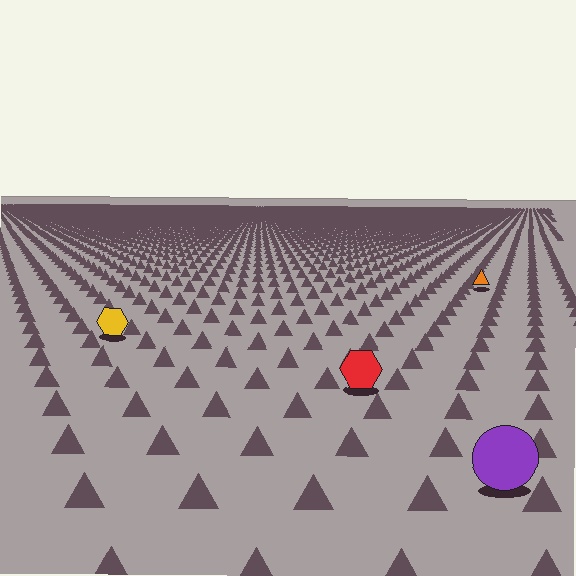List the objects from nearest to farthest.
From nearest to farthest: the purple circle, the red hexagon, the yellow hexagon, the orange triangle.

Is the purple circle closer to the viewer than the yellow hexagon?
Yes. The purple circle is closer — you can tell from the texture gradient: the ground texture is coarser near it.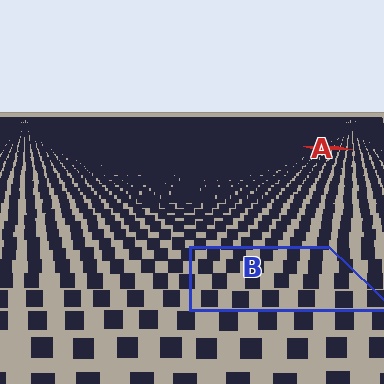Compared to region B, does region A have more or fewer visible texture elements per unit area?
Region A has more texture elements per unit area — they are packed more densely because it is farther away.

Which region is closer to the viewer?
Region B is closer. The texture elements there are larger and more spread out.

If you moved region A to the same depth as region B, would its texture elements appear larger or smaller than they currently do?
They would appear larger. At a closer depth, the same texture elements are projected at a bigger on-screen size.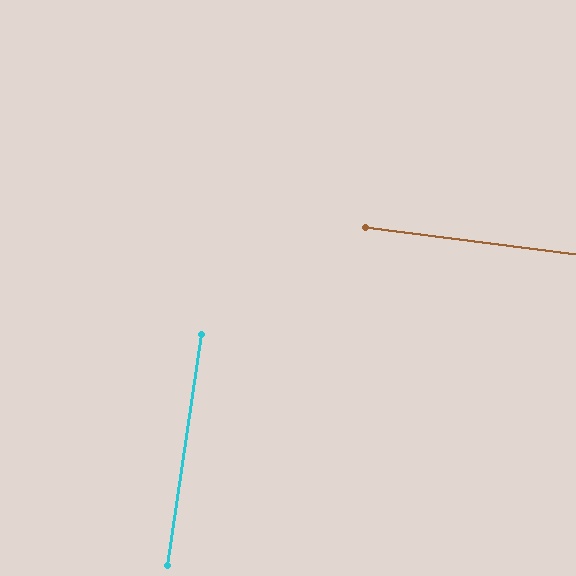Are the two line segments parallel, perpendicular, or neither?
Perpendicular — they meet at approximately 89°.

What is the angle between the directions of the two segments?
Approximately 89 degrees.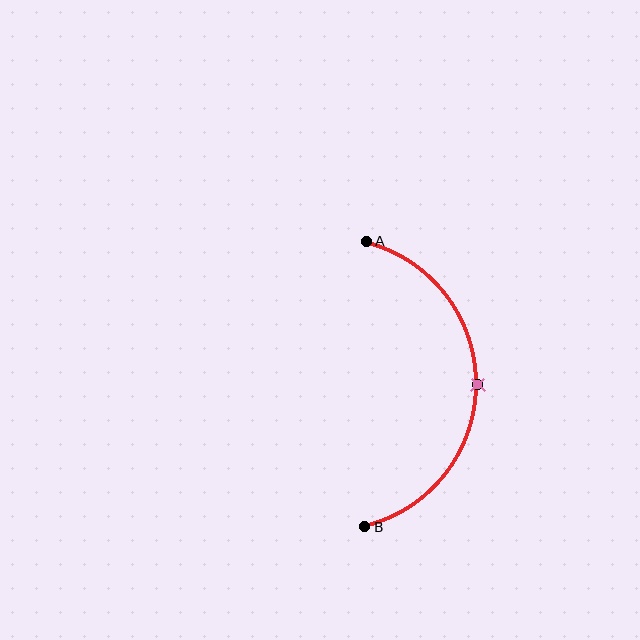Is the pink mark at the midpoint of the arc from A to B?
Yes. The pink mark lies on the arc at equal arc-length from both A and B — it is the arc midpoint.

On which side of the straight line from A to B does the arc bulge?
The arc bulges to the right of the straight line connecting A and B.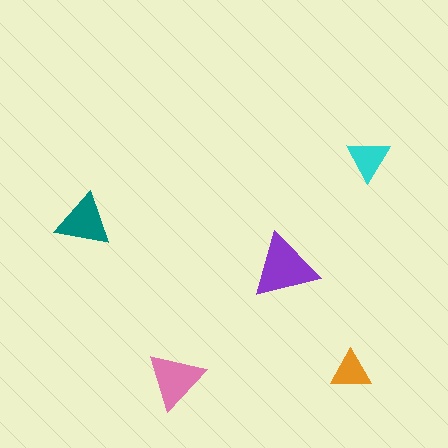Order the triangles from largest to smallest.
the purple one, the pink one, the teal one, the cyan one, the orange one.